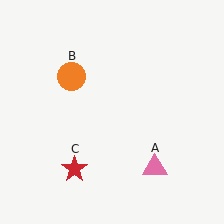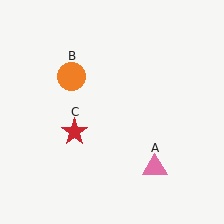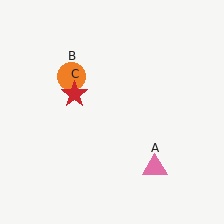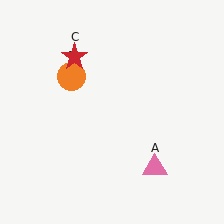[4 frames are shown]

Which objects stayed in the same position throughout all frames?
Pink triangle (object A) and orange circle (object B) remained stationary.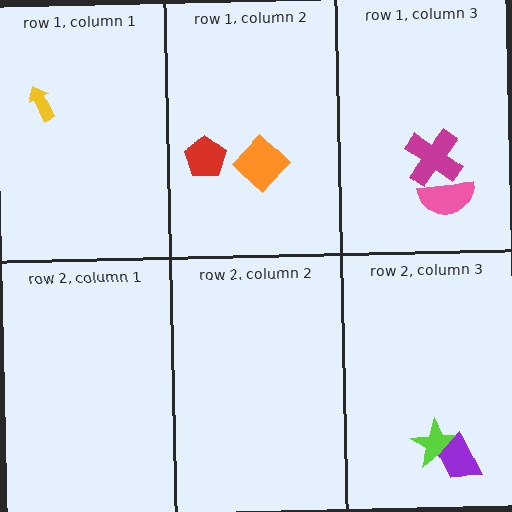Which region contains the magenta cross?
The row 1, column 3 region.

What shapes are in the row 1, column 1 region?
The yellow arrow.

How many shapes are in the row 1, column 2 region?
2.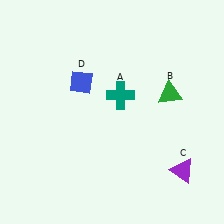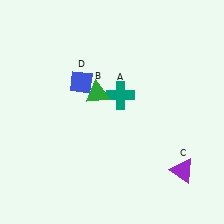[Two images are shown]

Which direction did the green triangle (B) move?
The green triangle (B) moved left.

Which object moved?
The green triangle (B) moved left.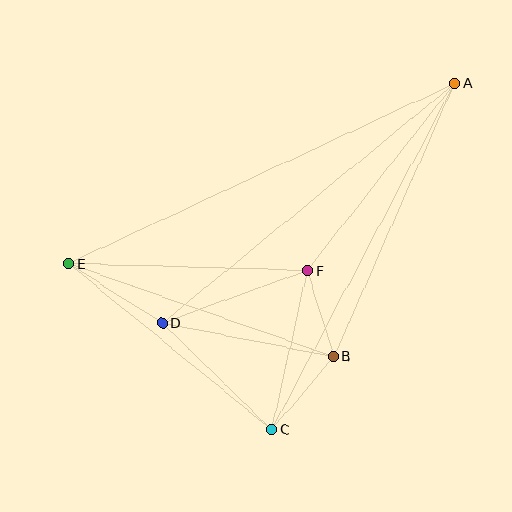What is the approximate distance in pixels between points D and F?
The distance between D and F is approximately 154 pixels.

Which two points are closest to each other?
Points B and F are closest to each other.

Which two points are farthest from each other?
Points A and E are farthest from each other.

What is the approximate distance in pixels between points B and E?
The distance between B and E is approximately 280 pixels.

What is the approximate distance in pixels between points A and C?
The distance between A and C is approximately 392 pixels.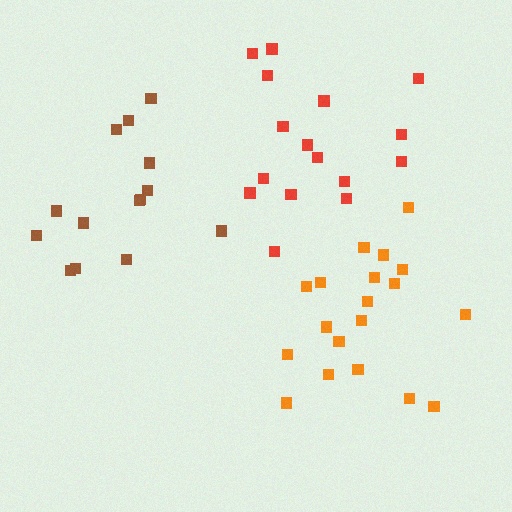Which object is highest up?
The red cluster is topmost.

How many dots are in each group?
Group 1: 16 dots, Group 2: 14 dots, Group 3: 19 dots (49 total).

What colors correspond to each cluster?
The clusters are colored: red, brown, orange.